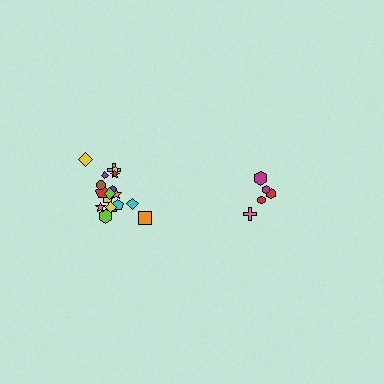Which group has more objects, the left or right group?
The left group.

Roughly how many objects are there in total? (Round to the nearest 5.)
Roughly 25 objects in total.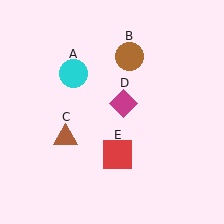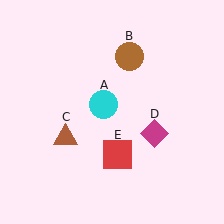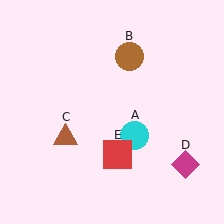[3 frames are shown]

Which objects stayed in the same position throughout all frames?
Brown circle (object B) and brown triangle (object C) and red square (object E) remained stationary.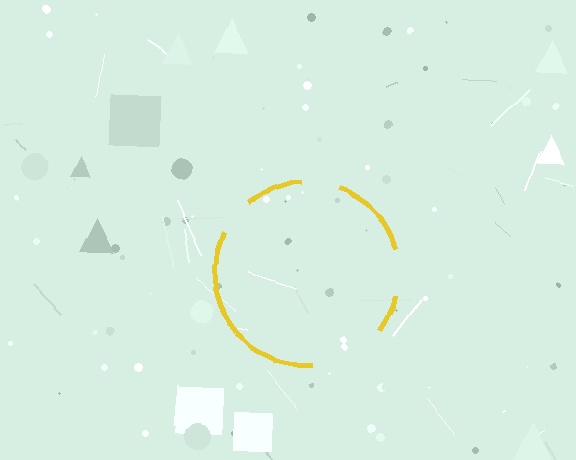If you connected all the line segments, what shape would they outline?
They would outline a circle.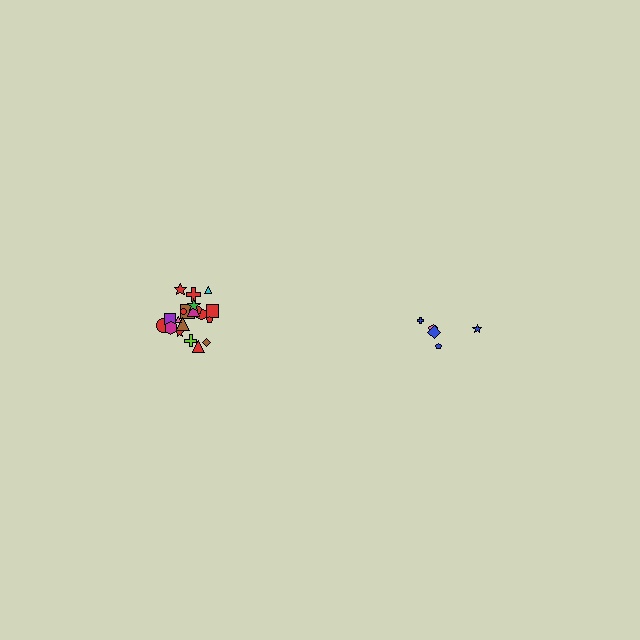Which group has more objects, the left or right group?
The left group.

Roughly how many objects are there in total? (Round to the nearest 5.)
Roughly 25 objects in total.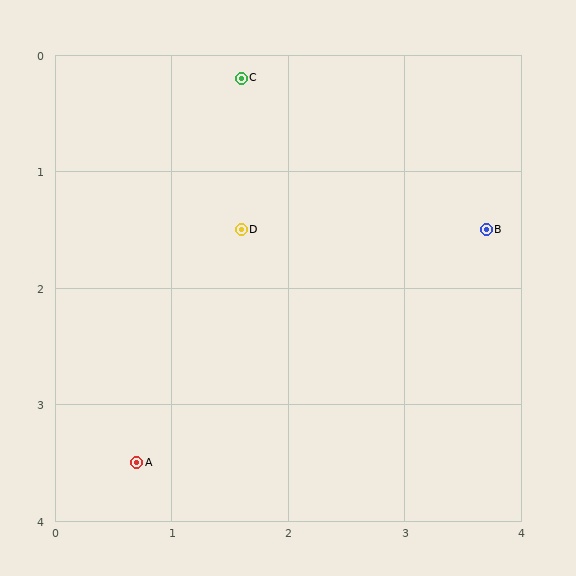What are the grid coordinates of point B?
Point B is at approximately (3.7, 1.5).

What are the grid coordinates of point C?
Point C is at approximately (1.6, 0.2).